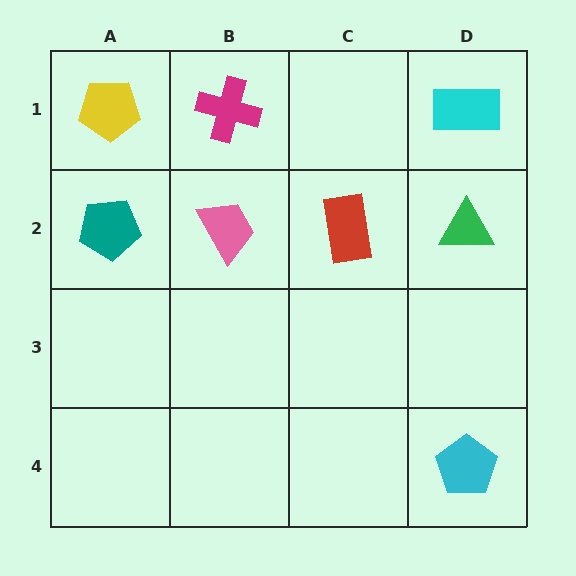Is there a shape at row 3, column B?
No, that cell is empty.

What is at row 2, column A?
A teal pentagon.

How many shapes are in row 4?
1 shape.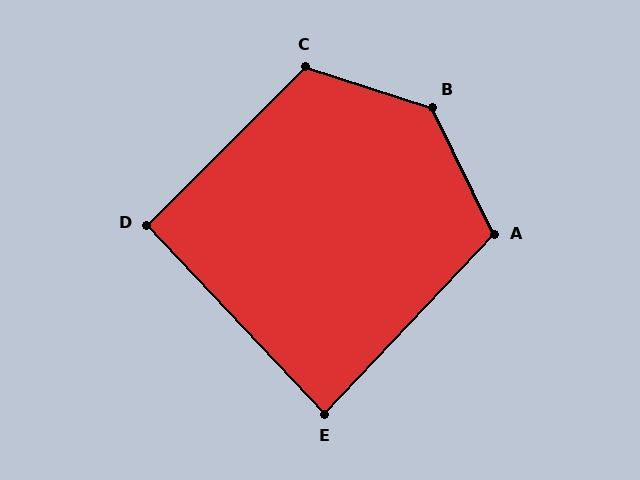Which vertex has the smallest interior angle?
E, at approximately 87 degrees.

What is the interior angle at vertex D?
Approximately 92 degrees (approximately right).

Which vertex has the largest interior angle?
B, at approximately 133 degrees.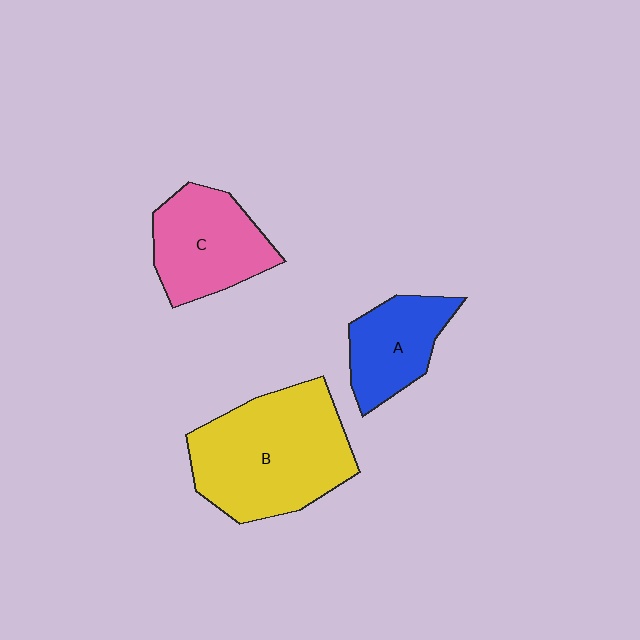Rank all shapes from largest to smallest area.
From largest to smallest: B (yellow), C (pink), A (blue).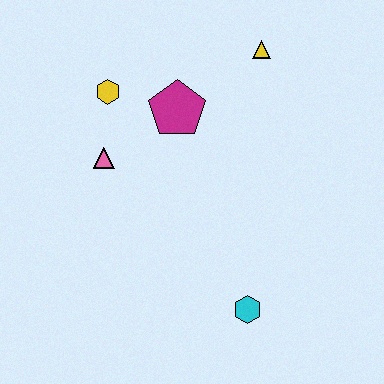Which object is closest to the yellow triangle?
The magenta pentagon is closest to the yellow triangle.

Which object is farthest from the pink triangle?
The cyan hexagon is farthest from the pink triangle.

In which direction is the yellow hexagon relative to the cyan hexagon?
The yellow hexagon is above the cyan hexagon.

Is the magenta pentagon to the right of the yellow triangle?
No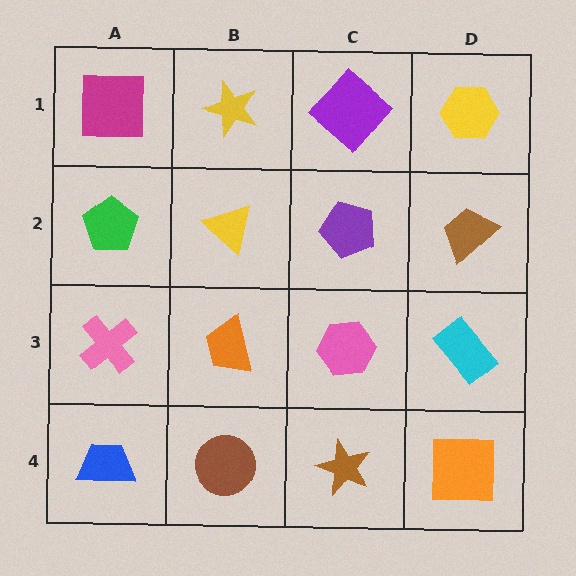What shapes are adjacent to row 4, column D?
A cyan rectangle (row 3, column D), a brown star (row 4, column C).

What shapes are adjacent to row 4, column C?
A pink hexagon (row 3, column C), a brown circle (row 4, column B), an orange square (row 4, column D).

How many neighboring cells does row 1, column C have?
3.